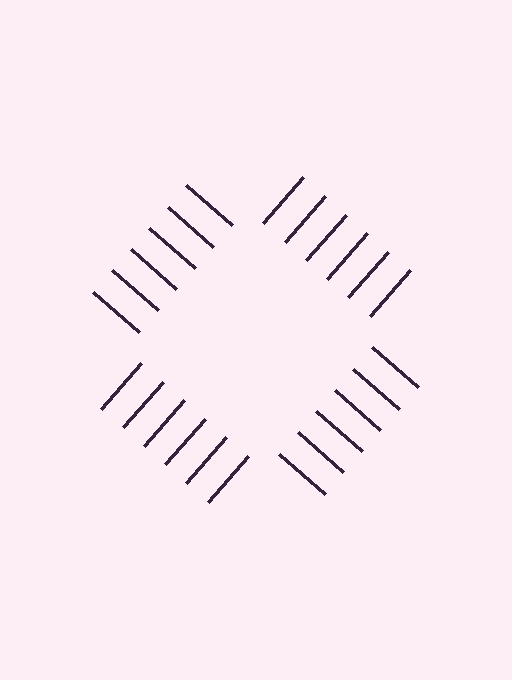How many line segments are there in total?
24 — 6 along each of the 4 edges.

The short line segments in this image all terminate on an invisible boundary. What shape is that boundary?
An illusory square — the line segments terminate on its edges but no continuous stroke is drawn.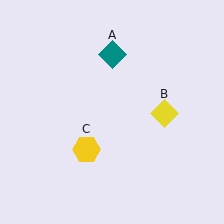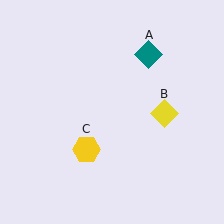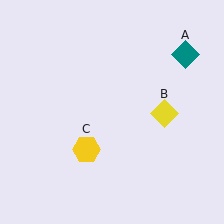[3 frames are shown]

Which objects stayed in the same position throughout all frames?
Yellow diamond (object B) and yellow hexagon (object C) remained stationary.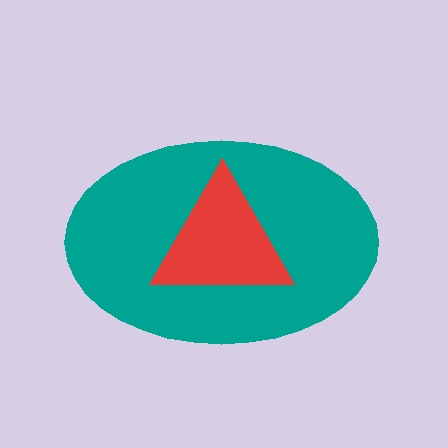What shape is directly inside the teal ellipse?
The red triangle.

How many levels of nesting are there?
2.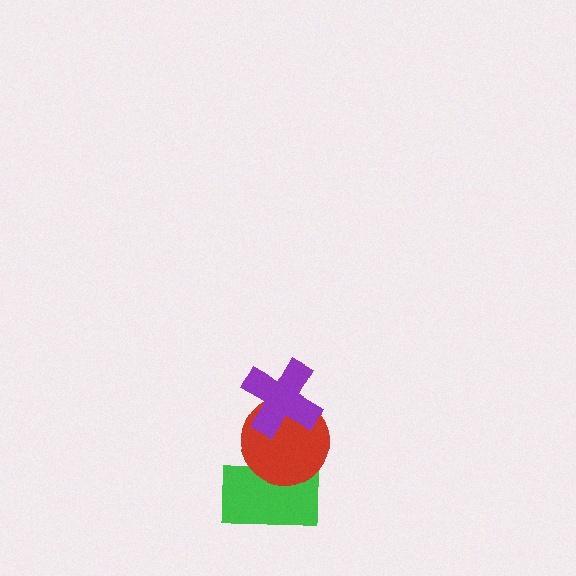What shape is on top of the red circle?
The purple cross is on top of the red circle.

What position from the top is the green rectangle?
The green rectangle is 3rd from the top.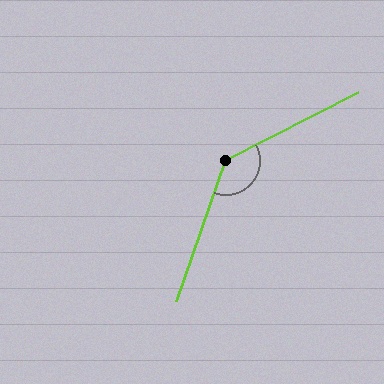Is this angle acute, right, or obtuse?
It is obtuse.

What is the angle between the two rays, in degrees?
Approximately 136 degrees.